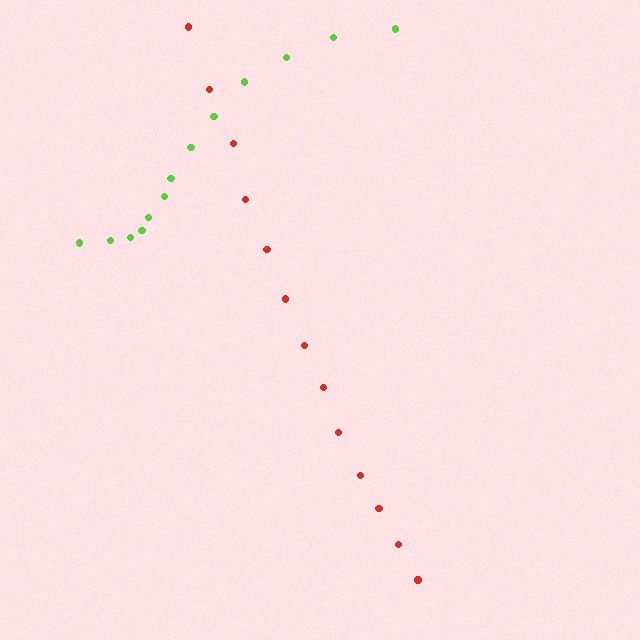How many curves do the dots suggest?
There are 2 distinct paths.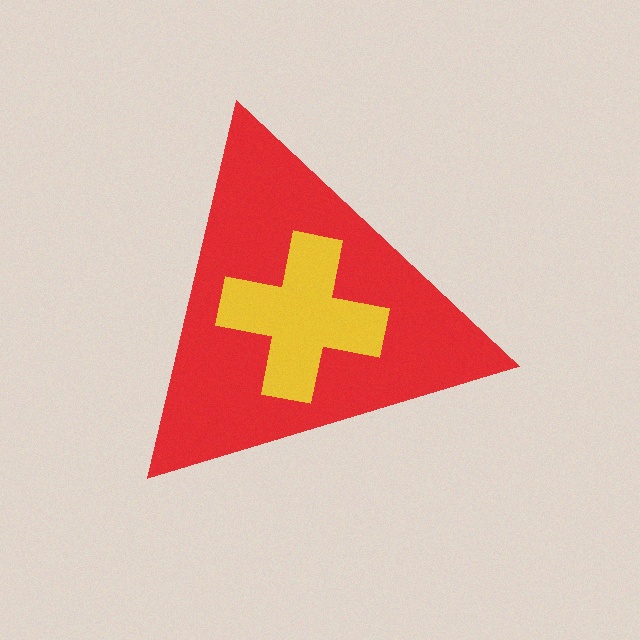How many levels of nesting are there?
2.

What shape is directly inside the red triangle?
The yellow cross.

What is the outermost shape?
The red triangle.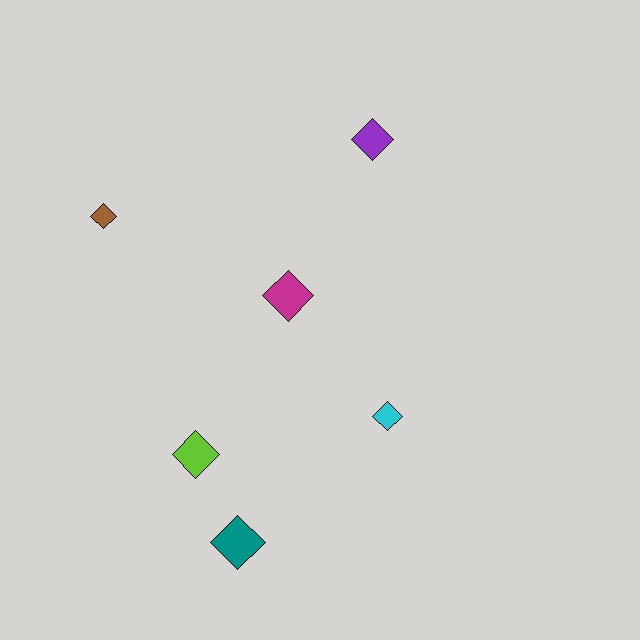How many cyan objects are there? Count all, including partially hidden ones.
There is 1 cyan object.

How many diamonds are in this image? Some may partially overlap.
There are 6 diamonds.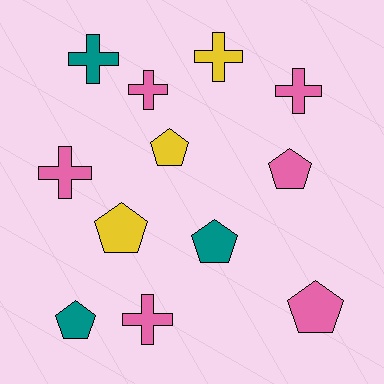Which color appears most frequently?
Pink, with 6 objects.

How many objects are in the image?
There are 12 objects.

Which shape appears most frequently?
Pentagon, with 6 objects.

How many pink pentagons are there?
There are 2 pink pentagons.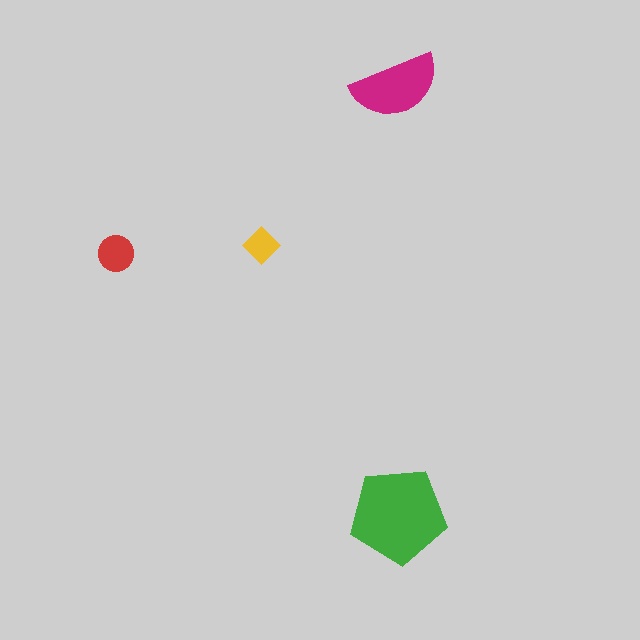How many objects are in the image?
There are 4 objects in the image.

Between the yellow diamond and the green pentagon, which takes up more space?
The green pentagon.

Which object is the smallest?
The yellow diamond.